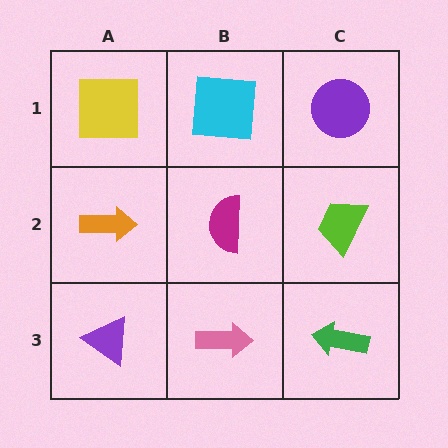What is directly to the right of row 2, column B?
A lime trapezoid.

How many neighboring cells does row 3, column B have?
3.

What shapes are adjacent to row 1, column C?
A lime trapezoid (row 2, column C), a cyan square (row 1, column B).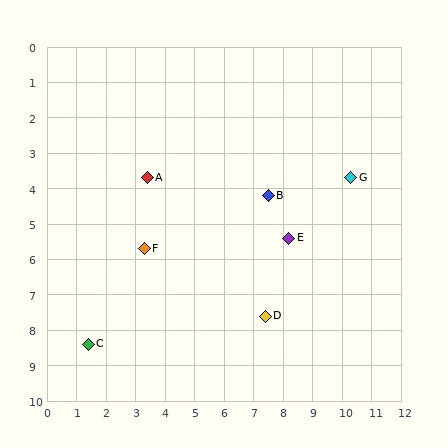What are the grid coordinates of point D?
Point D is at approximately (7.4, 7.6).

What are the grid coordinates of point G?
Point G is at approximately (10.3, 3.7).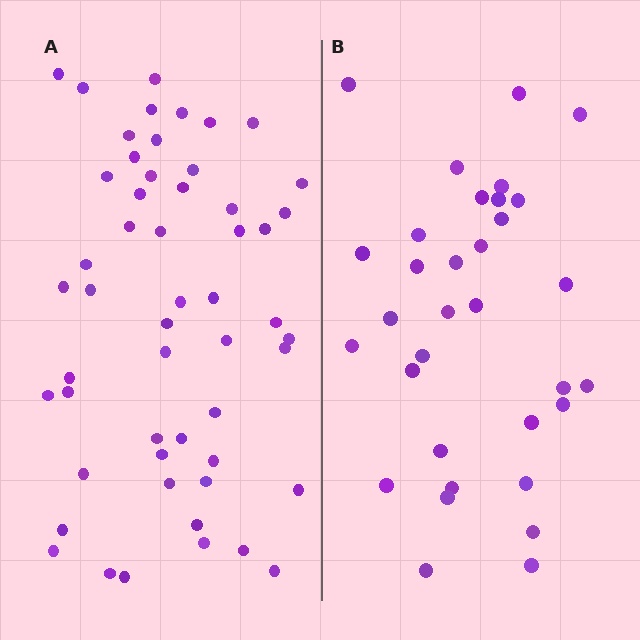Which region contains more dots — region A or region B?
Region A (the left region) has more dots.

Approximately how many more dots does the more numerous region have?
Region A has approximately 20 more dots than region B.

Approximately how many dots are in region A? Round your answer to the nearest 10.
About 50 dots. (The exact count is 53, which rounds to 50.)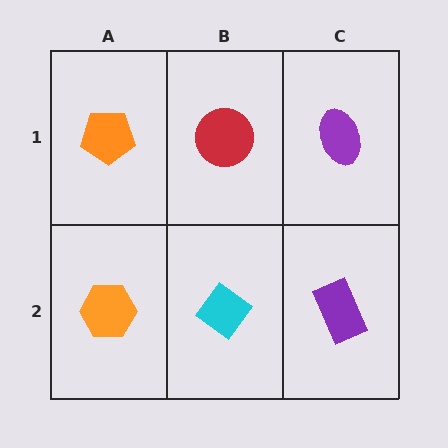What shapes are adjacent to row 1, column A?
An orange hexagon (row 2, column A), a red circle (row 1, column B).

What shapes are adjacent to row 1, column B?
A cyan diamond (row 2, column B), an orange pentagon (row 1, column A), a purple ellipse (row 1, column C).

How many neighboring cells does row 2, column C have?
2.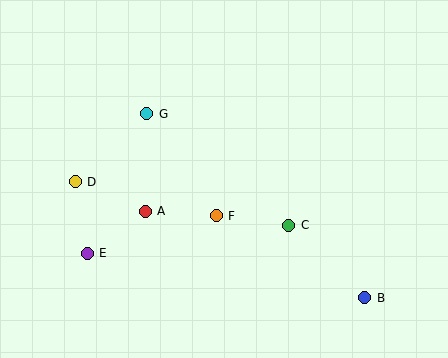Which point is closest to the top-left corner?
Point G is closest to the top-left corner.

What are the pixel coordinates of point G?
Point G is at (147, 114).